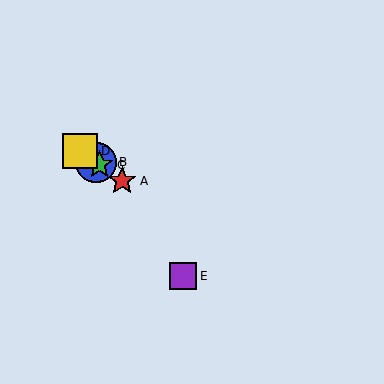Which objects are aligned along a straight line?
Objects A, B, C, D are aligned along a straight line.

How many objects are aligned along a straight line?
4 objects (A, B, C, D) are aligned along a straight line.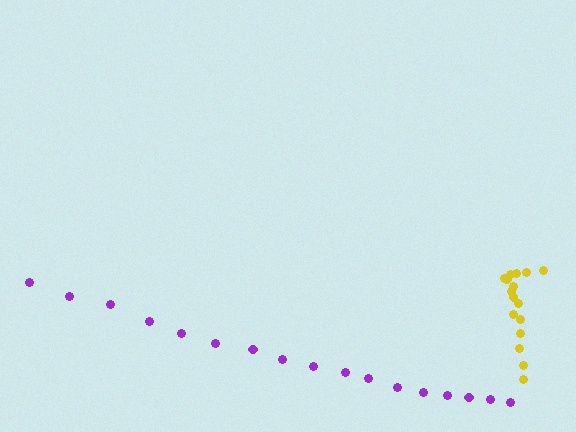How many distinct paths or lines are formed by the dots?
There are 2 distinct paths.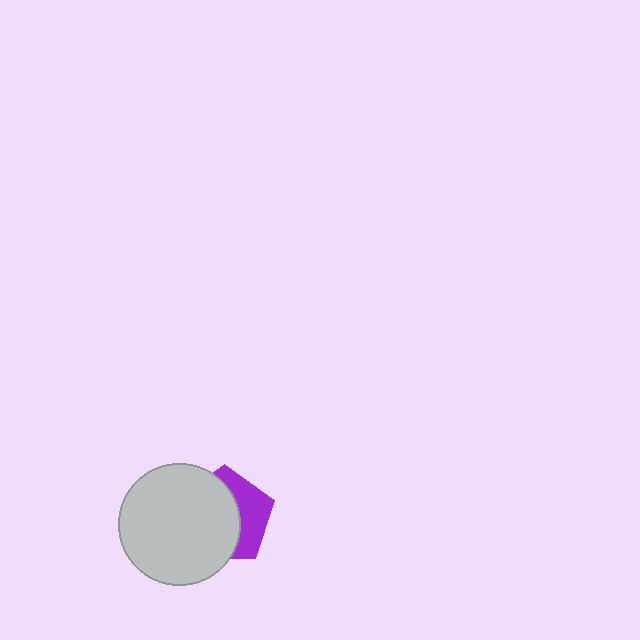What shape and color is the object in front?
The object in front is a light gray circle.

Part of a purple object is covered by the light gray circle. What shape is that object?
It is a pentagon.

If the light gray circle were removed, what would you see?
You would see the complete purple pentagon.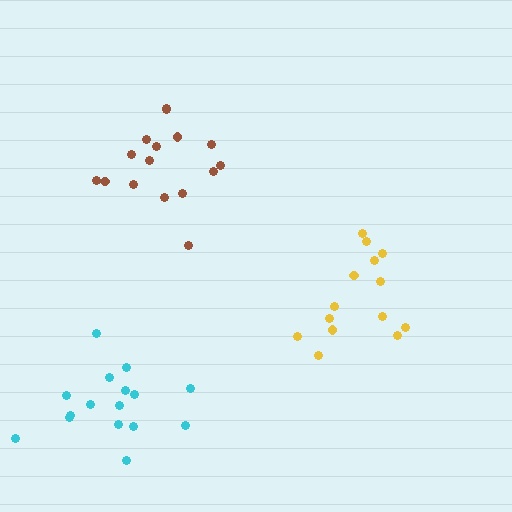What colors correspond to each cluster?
The clusters are colored: yellow, brown, cyan.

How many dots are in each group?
Group 1: 14 dots, Group 2: 16 dots, Group 3: 16 dots (46 total).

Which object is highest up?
The brown cluster is topmost.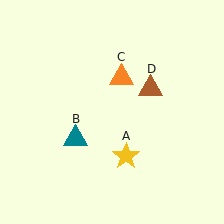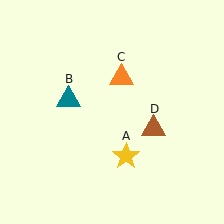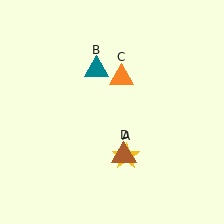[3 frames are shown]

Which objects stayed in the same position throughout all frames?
Yellow star (object A) and orange triangle (object C) remained stationary.